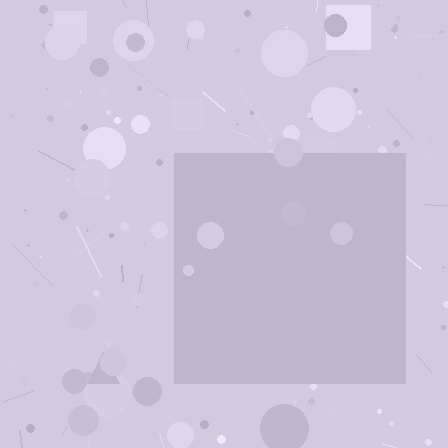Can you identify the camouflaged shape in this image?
The camouflaged shape is a square.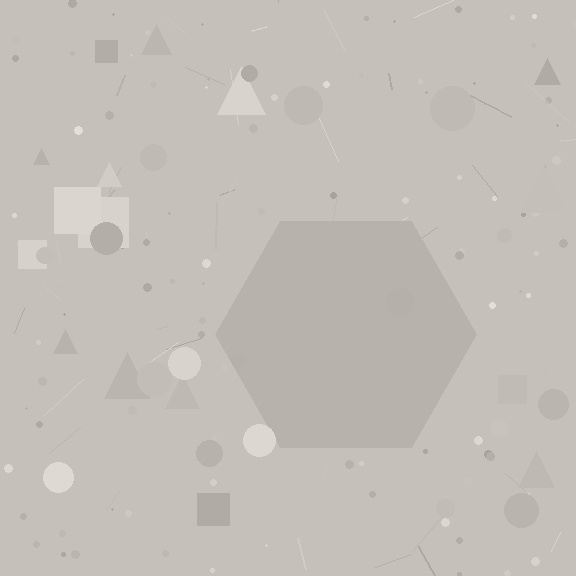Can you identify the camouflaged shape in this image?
The camouflaged shape is a hexagon.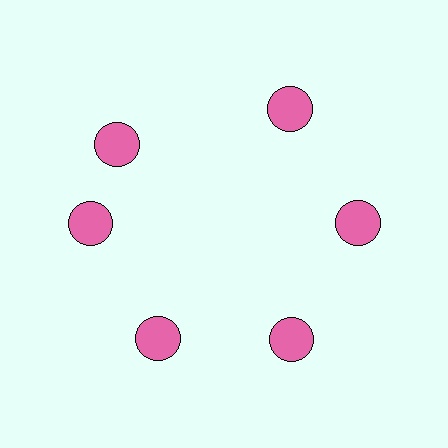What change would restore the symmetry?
The symmetry would be restored by rotating it back into even spacing with its neighbors so that all 6 circles sit at equal angles and equal distance from the center.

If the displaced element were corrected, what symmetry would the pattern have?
It would have 6-fold rotational symmetry — the pattern would map onto itself every 60 degrees.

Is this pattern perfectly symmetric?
No. The 6 pink circles are arranged in a ring, but one element near the 11 o'clock position is rotated out of alignment along the ring, breaking the 6-fold rotational symmetry.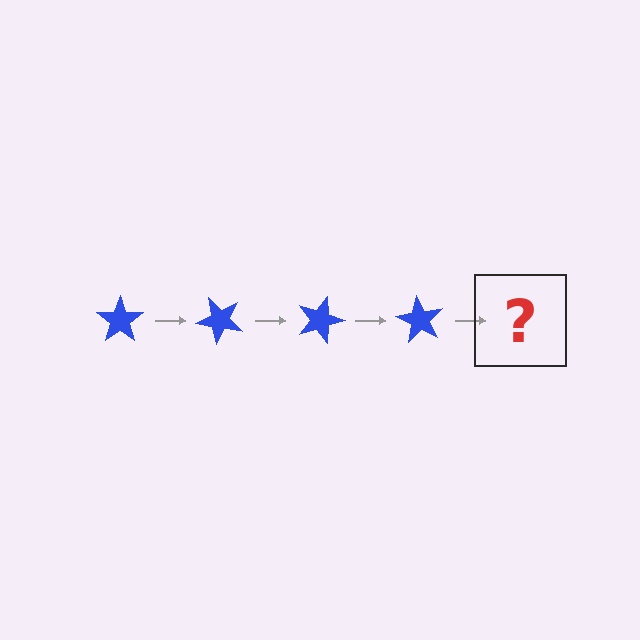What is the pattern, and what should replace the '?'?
The pattern is that the star rotates 45 degrees each step. The '?' should be a blue star rotated 180 degrees.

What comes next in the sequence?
The next element should be a blue star rotated 180 degrees.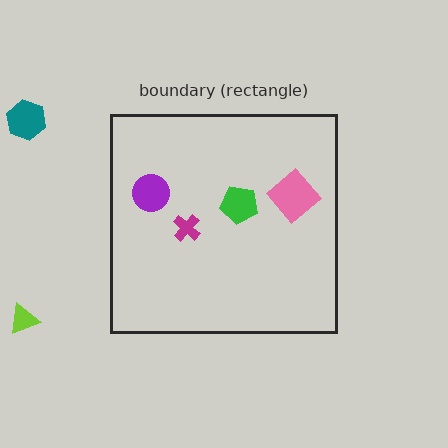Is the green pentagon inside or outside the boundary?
Inside.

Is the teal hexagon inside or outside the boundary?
Outside.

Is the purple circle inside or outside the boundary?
Inside.